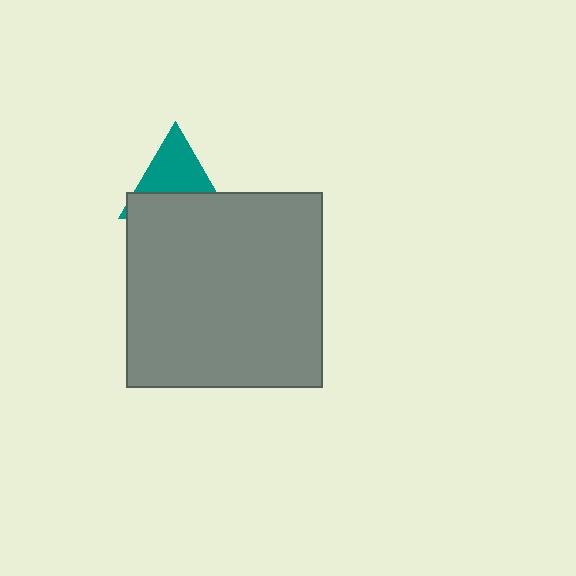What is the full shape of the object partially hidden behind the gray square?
The partially hidden object is a teal triangle.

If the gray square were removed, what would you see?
You would see the complete teal triangle.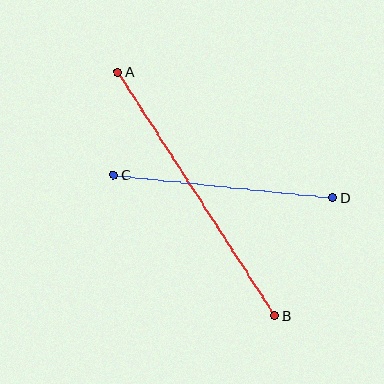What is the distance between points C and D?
The distance is approximately 220 pixels.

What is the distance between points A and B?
The distance is approximately 289 pixels.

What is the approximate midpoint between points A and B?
The midpoint is at approximately (196, 194) pixels.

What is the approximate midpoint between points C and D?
The midpoint is at approximately (223, 186) pixels.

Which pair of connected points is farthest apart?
Points A and B are farthest apart.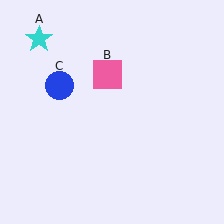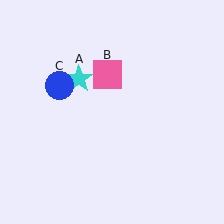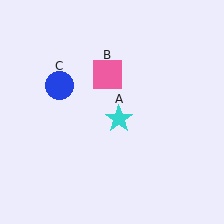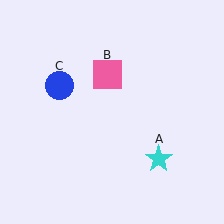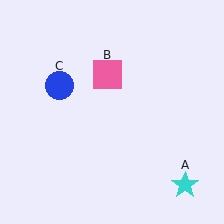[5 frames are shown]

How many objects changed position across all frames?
1 object changed position: cyan star (object A).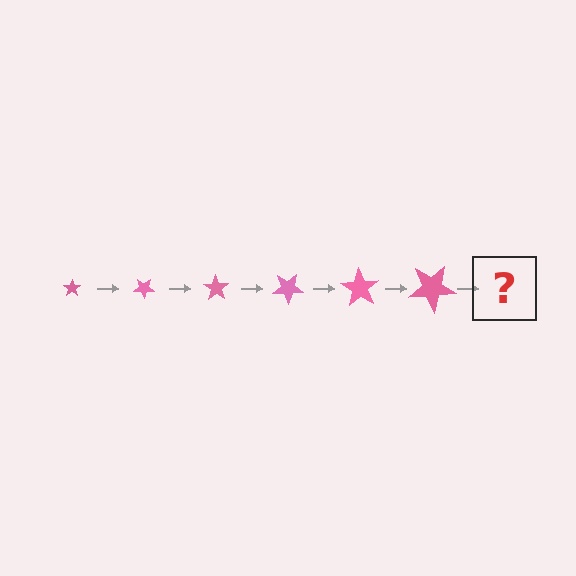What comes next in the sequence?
The next element should be a star, larger than the previous one and rotated 210 degrees from the start.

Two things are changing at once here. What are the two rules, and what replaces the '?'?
The two rules are that the star grows larger each step and it rotates 35 degrees each step. The '?' should be a star, larger than the previous one and rotated 210 degrees from the start.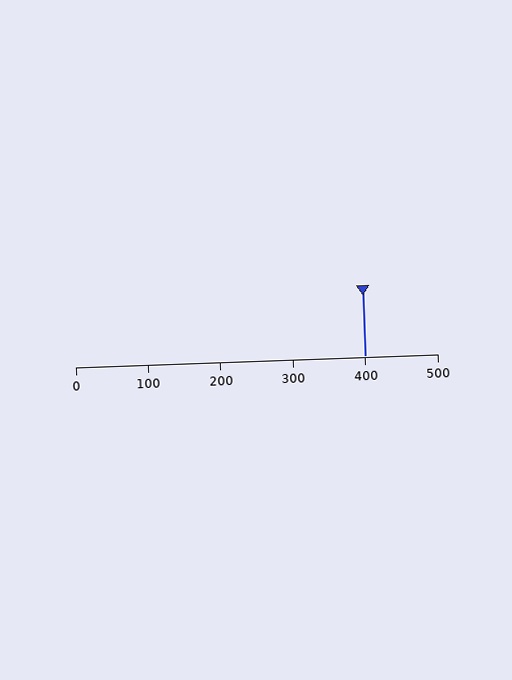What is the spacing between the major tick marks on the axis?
The major ticks are spaced 100 apart.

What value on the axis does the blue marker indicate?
The marker indicates approximately 400.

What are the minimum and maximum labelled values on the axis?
The axis runs from 0 to 500.